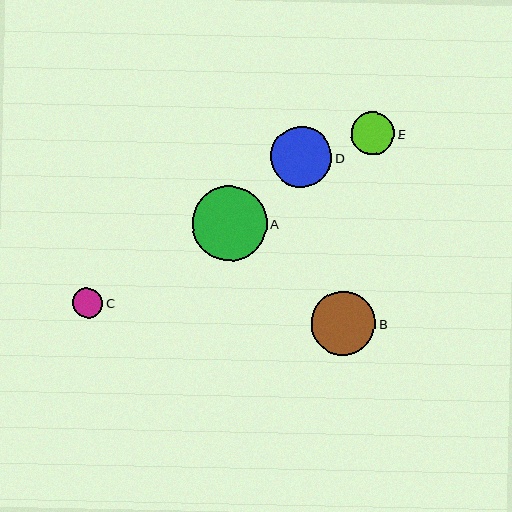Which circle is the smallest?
Circle C is the smallest with a size of approximately 30 pixels.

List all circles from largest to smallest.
From largest to smallest: A, B, D, E, C.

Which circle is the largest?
Circle A is the largest with a size of approximately 75 pixels.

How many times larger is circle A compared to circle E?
Circle A is approximately 1.7 times the size of circle E.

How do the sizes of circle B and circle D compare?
Circle B and circle D are approximately the same size.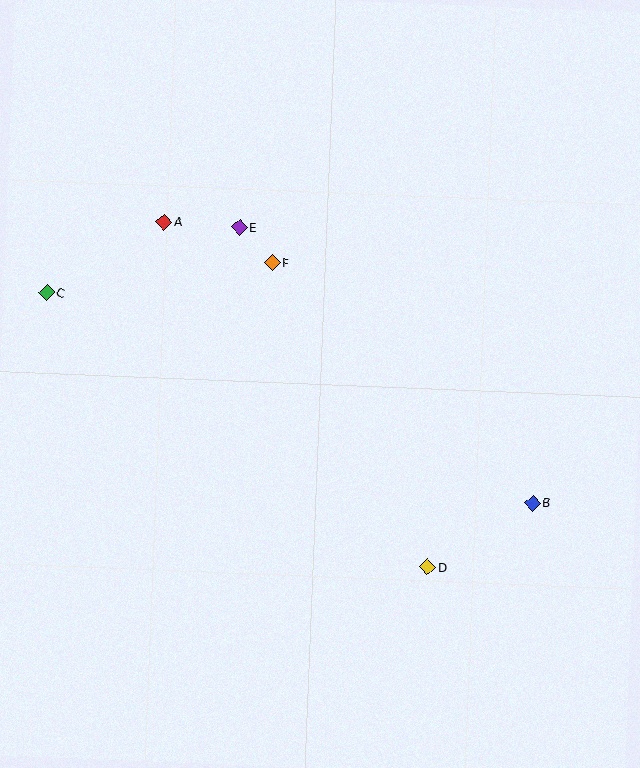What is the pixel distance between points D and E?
The distance between D and E is 389 pixels.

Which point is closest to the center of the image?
Point F at (272, 263) is closest to the center.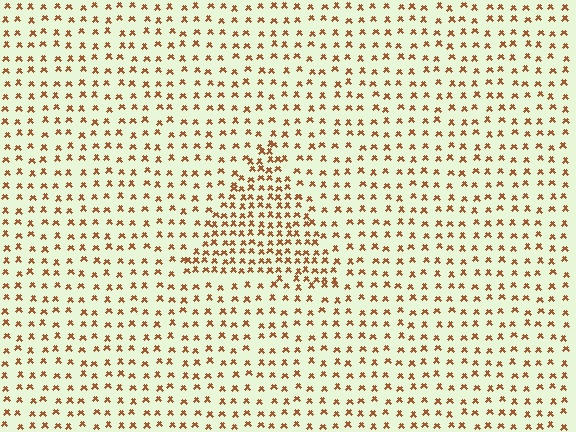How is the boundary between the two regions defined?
The boundary is defined by a change in element density (approximately 1.9x ratio). All elements are the same color, size, and shape.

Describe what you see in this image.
The image contains small brown elements arranged at two different densities. A triangle-shaped region is visible where the elements are more densely packed than the surrounding area.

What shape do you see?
I see a triangle.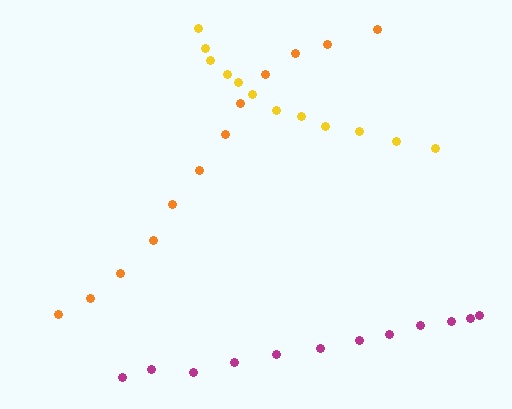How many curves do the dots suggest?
There are 3 distinct paths.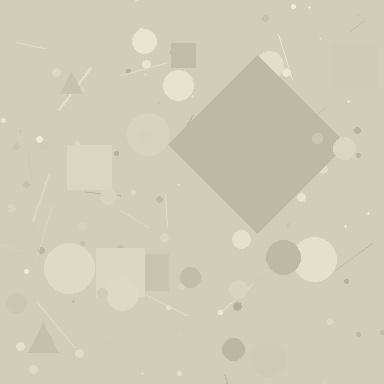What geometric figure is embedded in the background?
A diamond is embedded in the background.